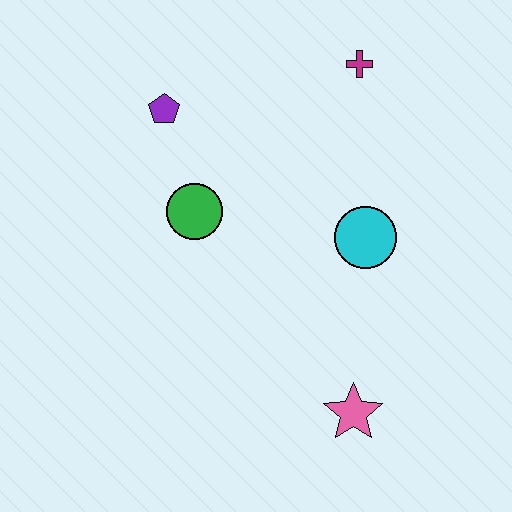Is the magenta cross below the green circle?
No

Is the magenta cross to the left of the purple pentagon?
No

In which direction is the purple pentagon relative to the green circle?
The purple pentagon is above the green circle.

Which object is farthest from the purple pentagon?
The pink star is farthest from the purple pentagon.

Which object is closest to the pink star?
The cyan circle is closest to the pink star.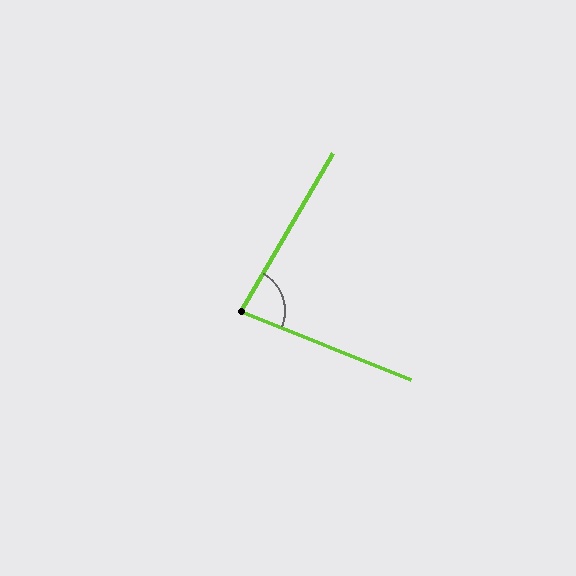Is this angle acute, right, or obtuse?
It is acute.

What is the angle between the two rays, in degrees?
Approximately 82 degrees.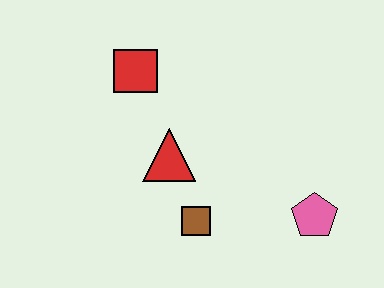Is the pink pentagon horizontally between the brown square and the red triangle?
No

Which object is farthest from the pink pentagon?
The red square is farthest from the pink pentagon.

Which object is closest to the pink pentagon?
The brown square is closest to the pink pentagon.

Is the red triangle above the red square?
No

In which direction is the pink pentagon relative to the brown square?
The pink pentagon is to the right of the brown square.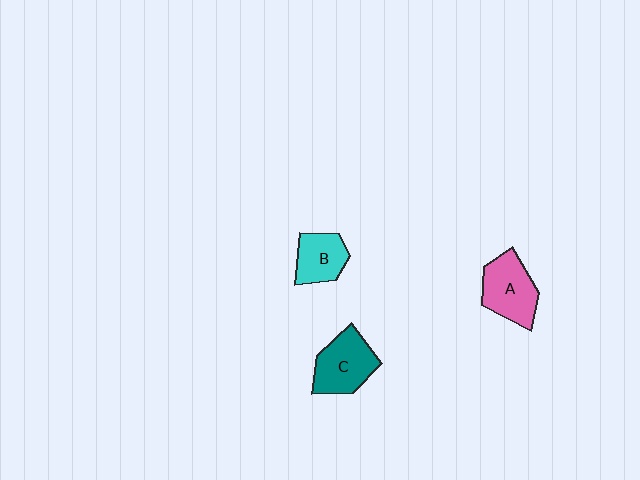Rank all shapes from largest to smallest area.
From largest to smallest: C (teal), A (pink), B (cyan).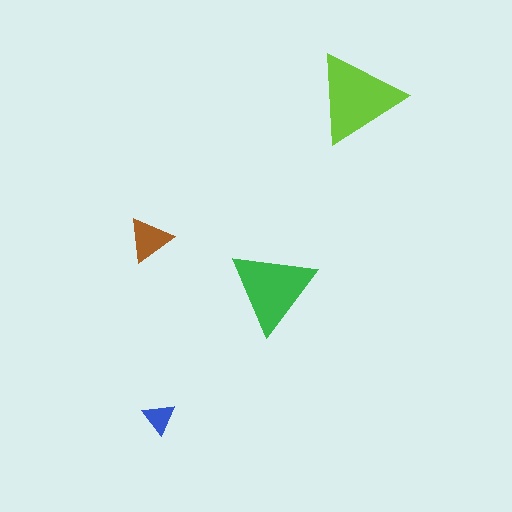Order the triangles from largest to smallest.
the lime one, the green one, the brown one, the blue one.